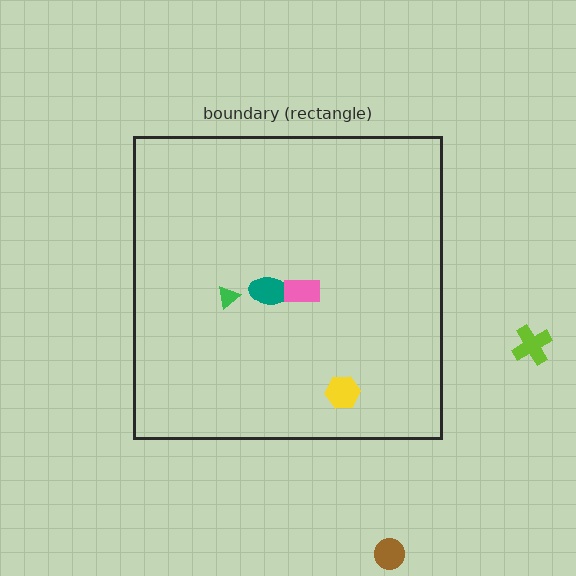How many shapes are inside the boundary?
4 inside, 2 outside.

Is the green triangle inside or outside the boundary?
Inside.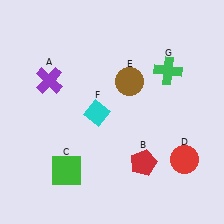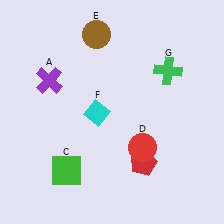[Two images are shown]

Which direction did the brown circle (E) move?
The brown circle (E) moved up.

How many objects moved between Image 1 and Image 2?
2 objects moved between the two images.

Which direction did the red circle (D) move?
The red circle (D) moved left.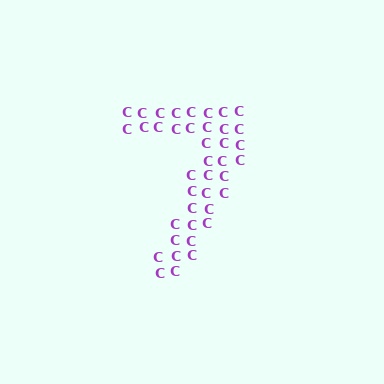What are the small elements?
The small elements are letter C's.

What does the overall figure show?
The overall figure shows the digit 7.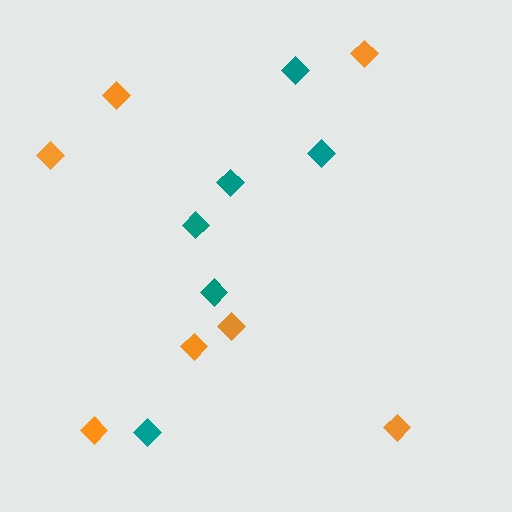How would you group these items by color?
There are 2 groups: one group of orange diamonds (7) and one group of teal diamonds (6).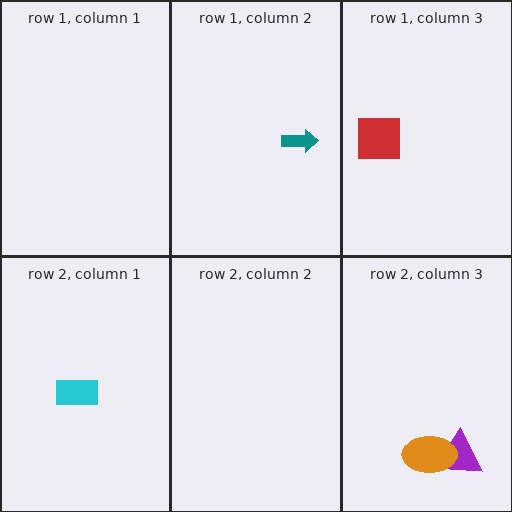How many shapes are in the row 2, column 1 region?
1.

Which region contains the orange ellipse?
The row 2, column 3 region.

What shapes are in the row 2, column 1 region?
The cyan rectangle.